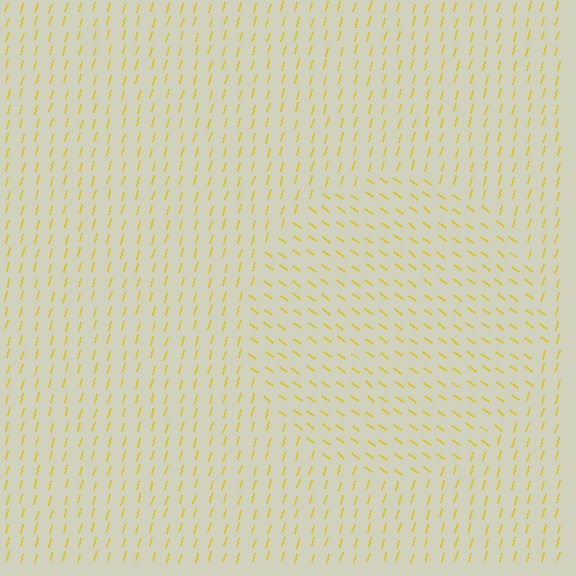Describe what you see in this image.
The image is filled with small yellow line segments. A circle region in the image has lines oriented differently from the surrounding lines, creating a visible texture boundary.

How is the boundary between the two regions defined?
The boundary is defined purely by a change in line orientation (approximately 68 degrees difference). All lines are the same color and thickness.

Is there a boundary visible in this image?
Yes, there is a texture boundary formed by a change in line orientation.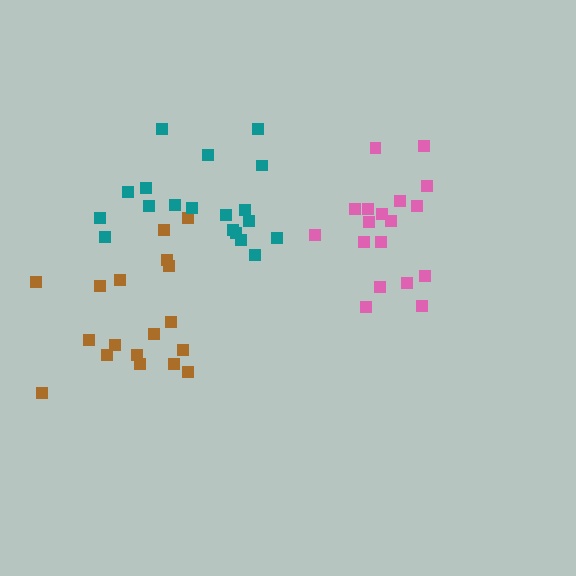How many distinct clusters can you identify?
There are 3 distinct clusters.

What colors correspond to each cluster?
The clusters are colored: brown, pink, teal.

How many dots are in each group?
Group 1: 18 dots, Group 2: 18 dots, Group 3: 19 dots (55 total).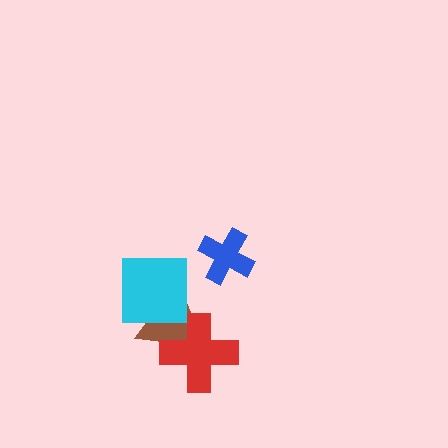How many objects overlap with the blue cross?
0 objects overlap with the blue cross.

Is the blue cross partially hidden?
No, no other shape covers it.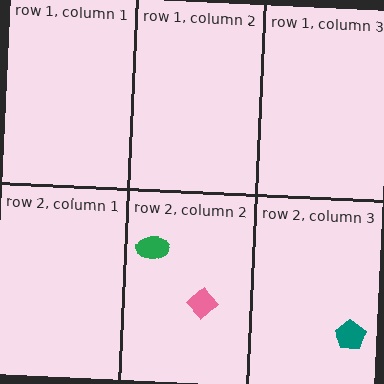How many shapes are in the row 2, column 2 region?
2.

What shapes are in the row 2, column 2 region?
The pink diamond, the green ellipse.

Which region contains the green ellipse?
The row 2, column 2 region.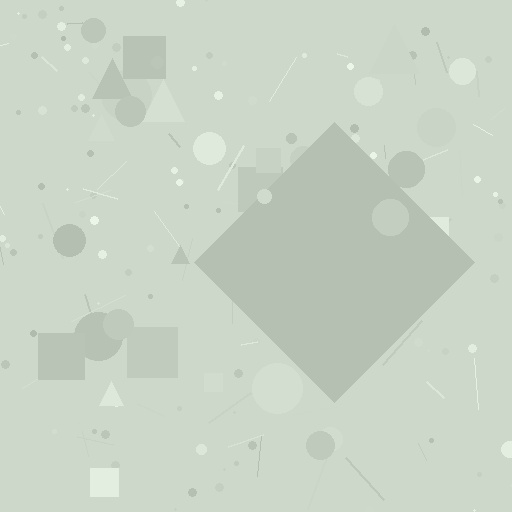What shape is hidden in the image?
A diamond is hidden in the image.